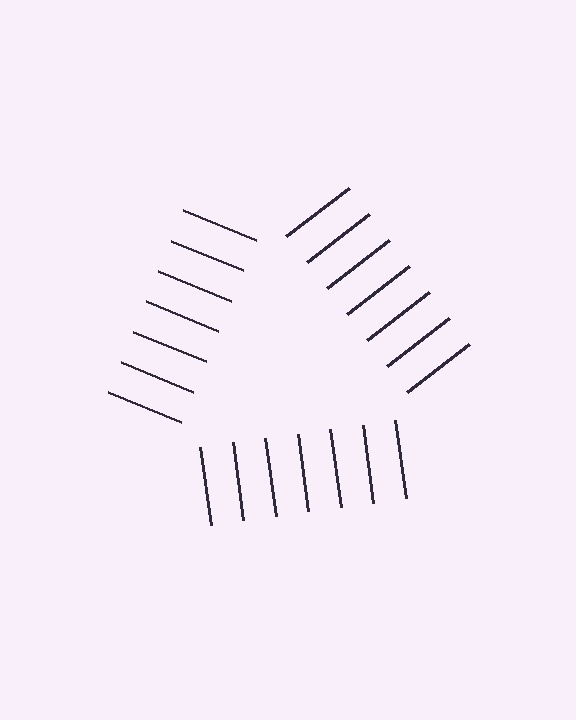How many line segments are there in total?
21 — 7 along each of the 3 edges.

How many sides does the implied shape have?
3 sides — the line-ends trace a triangle.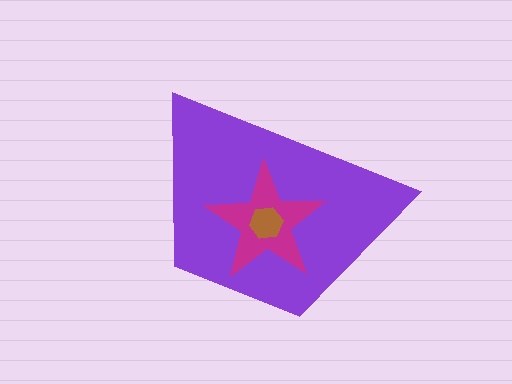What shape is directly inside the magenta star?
The brown hexagon.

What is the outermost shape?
The purple trapezoid.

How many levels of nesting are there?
3.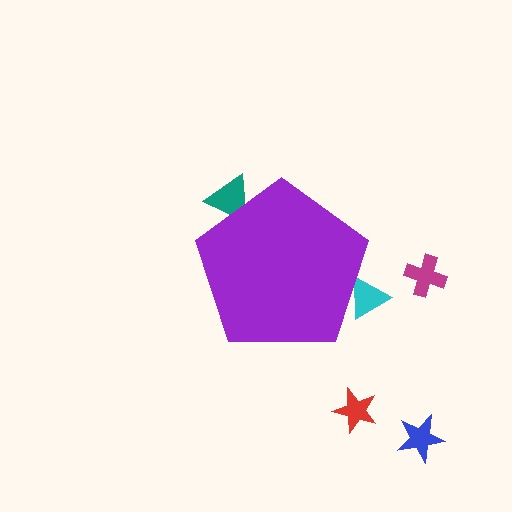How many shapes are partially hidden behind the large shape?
2 shapes are partially hidden.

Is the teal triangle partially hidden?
Yes, the teal triangle is partially hidden behind the purple pentagon.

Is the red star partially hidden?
No, the red star is fully visible.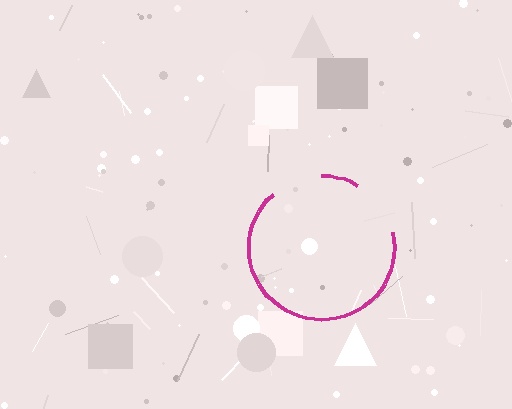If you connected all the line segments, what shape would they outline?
They would outline a circle.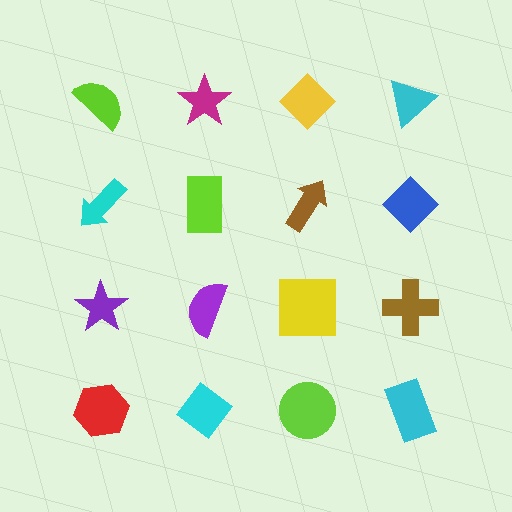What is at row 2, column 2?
A lime rectangle.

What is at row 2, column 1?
A cyan arrow.